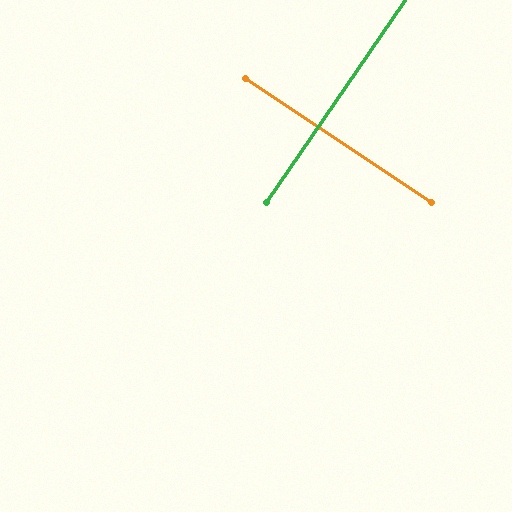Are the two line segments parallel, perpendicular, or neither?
Perpendicular — they meet at approximately 89°.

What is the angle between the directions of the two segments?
Approximately 89 degrees.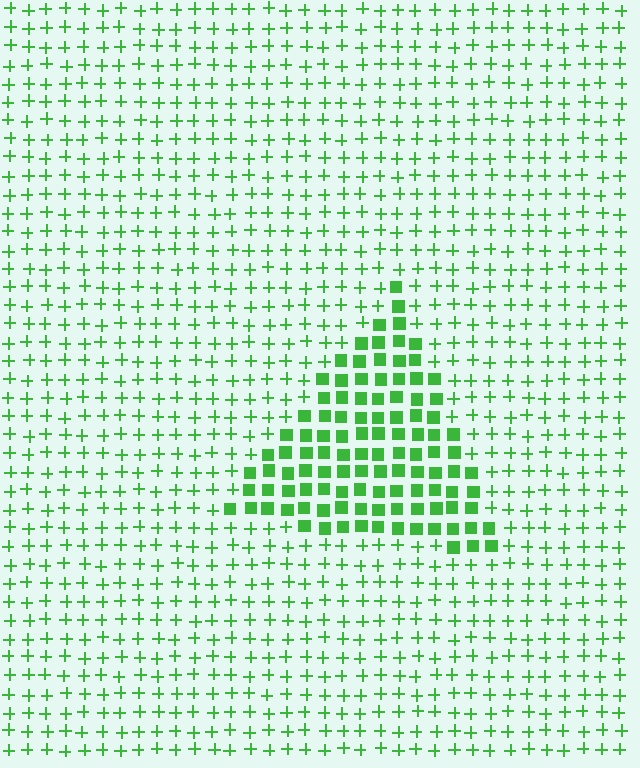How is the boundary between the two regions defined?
The boundary is defined by a change in element shape: squares inside vs. plus signs outside. All elements share the same color and spacing.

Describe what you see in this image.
The image is filled with small green elements arranged in a uniform grid. A triangle-shaped region contains squares, while the surrounding area contains plus signs. The boundary is defined purely by the change in element shape.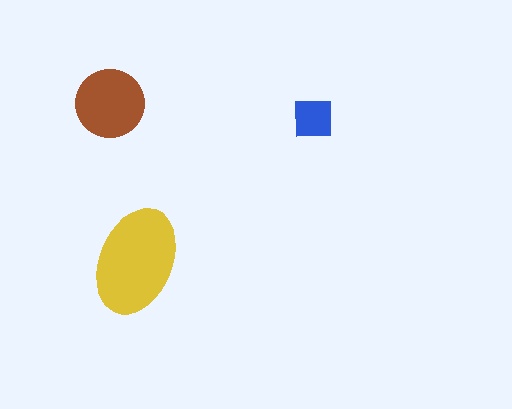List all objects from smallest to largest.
The blue square, the brown circle, the yellow ellipse.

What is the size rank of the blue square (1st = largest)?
3rd.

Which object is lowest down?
The yellow ellipse is bottommost.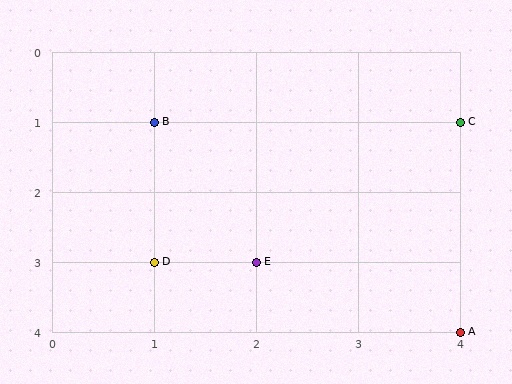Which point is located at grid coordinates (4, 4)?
Point A is at (4, 4).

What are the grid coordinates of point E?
Point E is at grid coordinates (2, 3).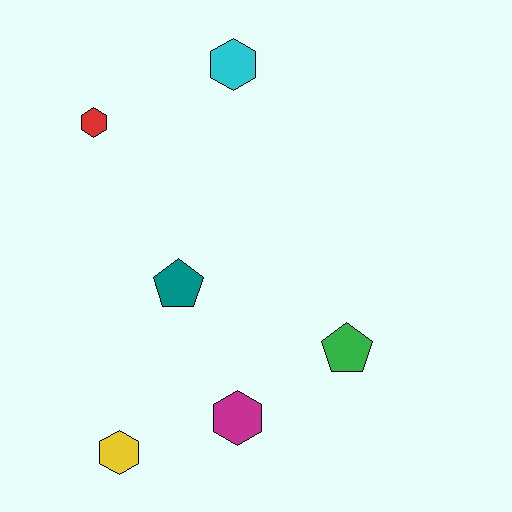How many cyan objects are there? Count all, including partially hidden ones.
There is 1 cyan object.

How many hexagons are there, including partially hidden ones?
There are 4 hexagons.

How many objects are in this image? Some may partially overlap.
There are 6 objects.